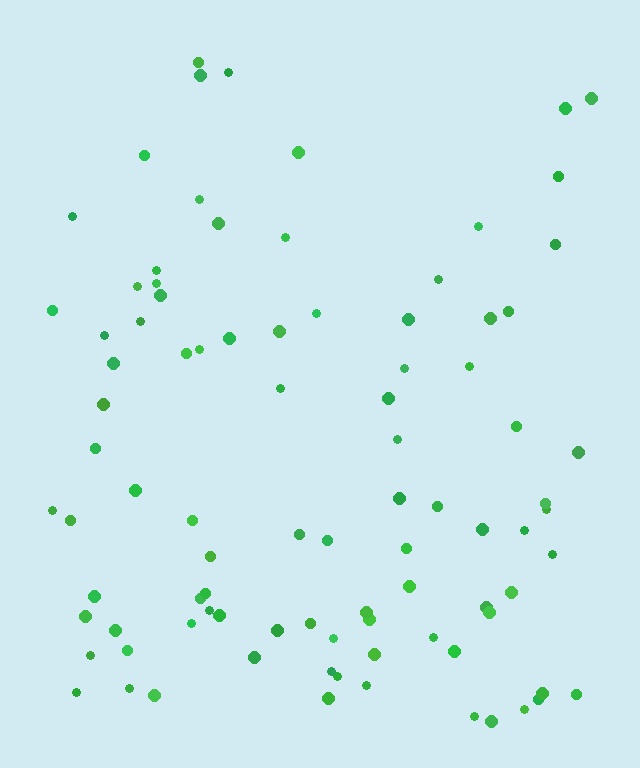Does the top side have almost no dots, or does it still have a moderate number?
Still a moderate number, just noticeably fewer than the bottom.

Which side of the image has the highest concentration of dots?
The bottom.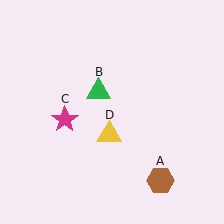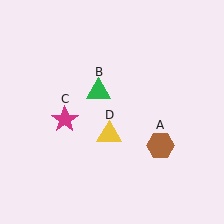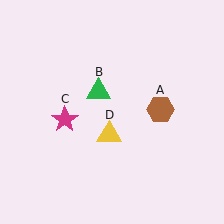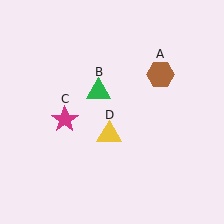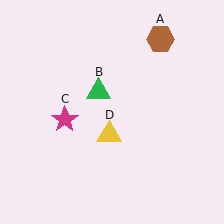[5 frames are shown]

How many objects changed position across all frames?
1 object changed position: brown hexagon (object A).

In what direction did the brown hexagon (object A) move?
The brown hexagon (object A) moved up.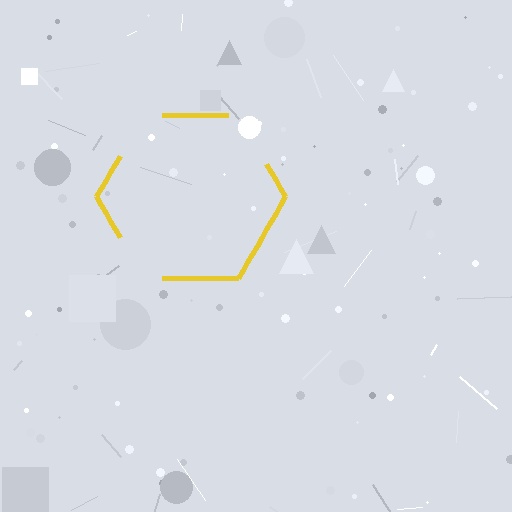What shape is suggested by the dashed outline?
The dashed outline suggests a hexagon.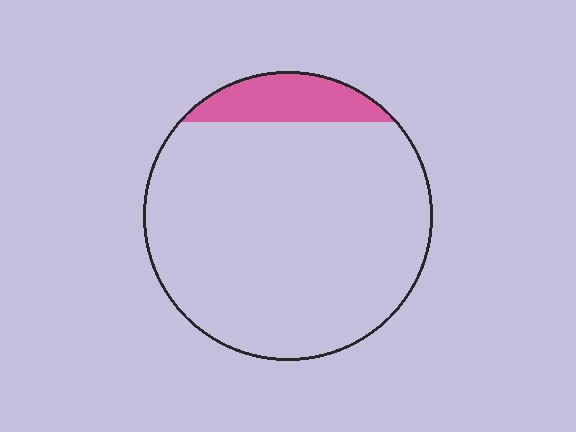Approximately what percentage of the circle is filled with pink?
Approximately 10%.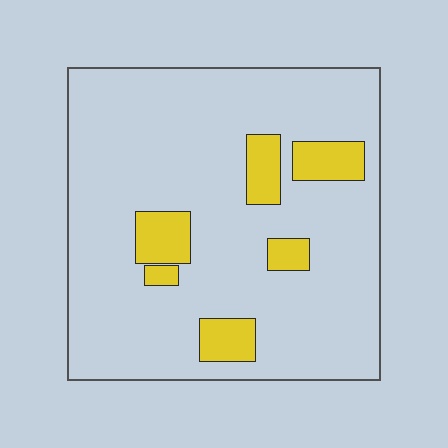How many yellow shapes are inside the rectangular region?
6.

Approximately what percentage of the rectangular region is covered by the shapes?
Approximately 15%.